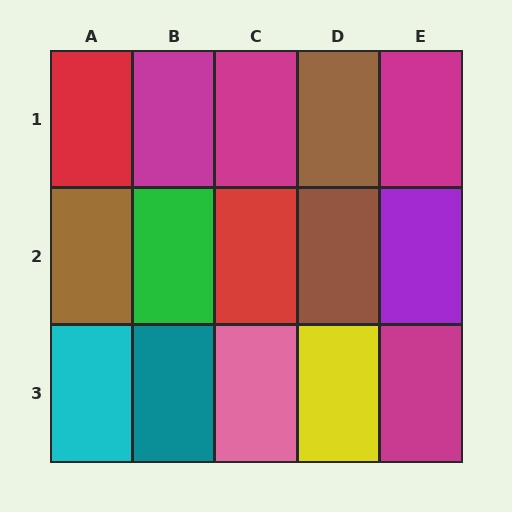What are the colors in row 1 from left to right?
Red, magenta, magenta, brown, magenta.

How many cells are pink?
1 cell is pink.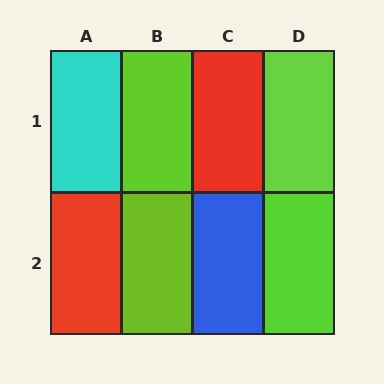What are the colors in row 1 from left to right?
Cyan, lime, red, lime.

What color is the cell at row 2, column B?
Lime.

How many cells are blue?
1 cell is blue.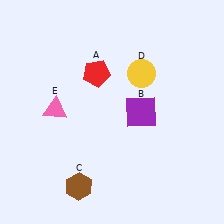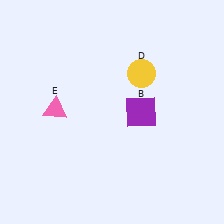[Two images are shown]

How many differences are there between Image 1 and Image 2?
There are 2 differences between the two images.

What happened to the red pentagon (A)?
The red pentagon (A) was removed in Image 2. It was in the top-left area of Image 1.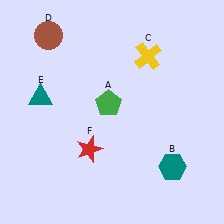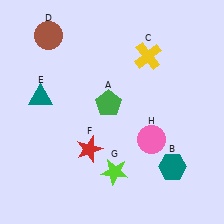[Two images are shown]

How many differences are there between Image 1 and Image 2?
There are 2 differences between the two images.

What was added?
A lime star (G), a pink circle (H) were added in Image 2.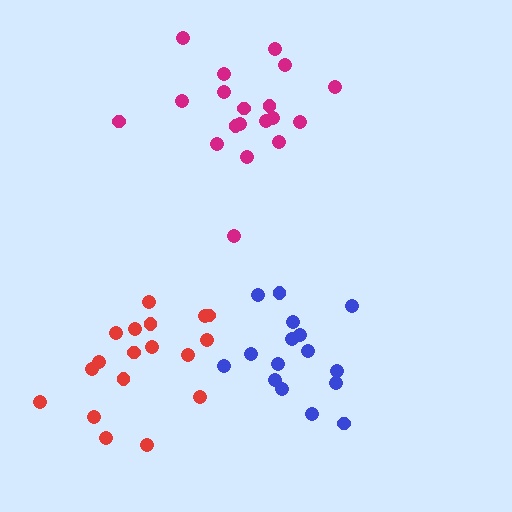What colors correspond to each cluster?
The clusters are colored: blue, magenta, red.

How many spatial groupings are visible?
There are 3 spatial groupings.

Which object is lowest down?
The blue cluster is bottommost.